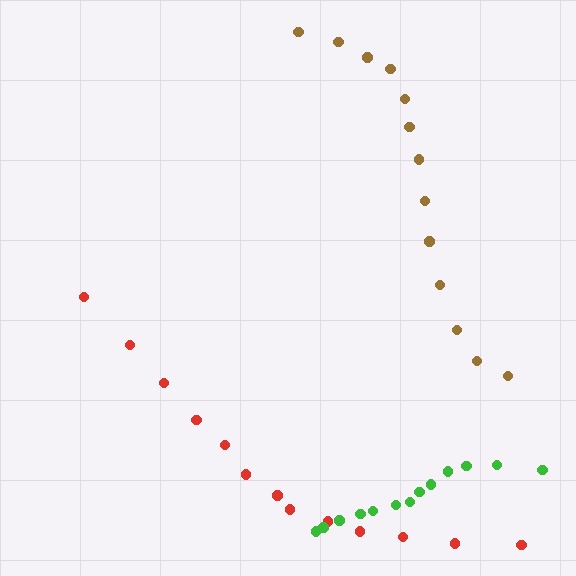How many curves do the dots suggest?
There are 3 distinct paths.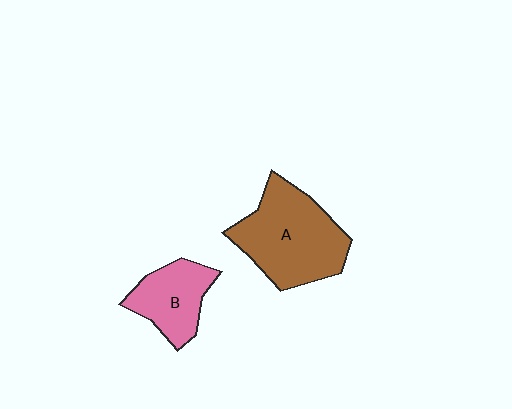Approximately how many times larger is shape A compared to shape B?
Approximately 1.7 times.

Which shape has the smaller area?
Shape B (pink).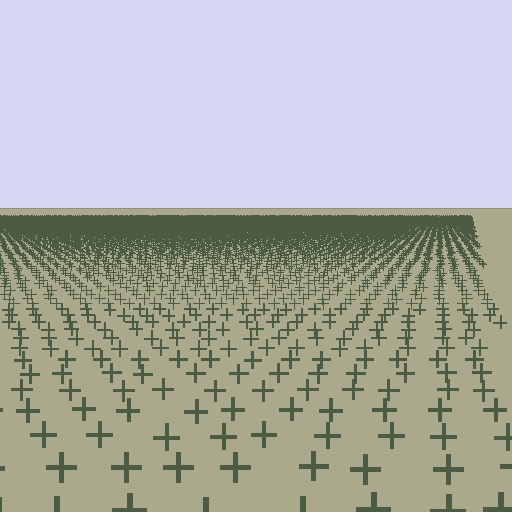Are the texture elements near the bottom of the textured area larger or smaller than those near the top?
Larger. Near the bottom, elements are closer to the viewer and appear at a bigger on-screen size.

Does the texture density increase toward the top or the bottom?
Density increases toward the top.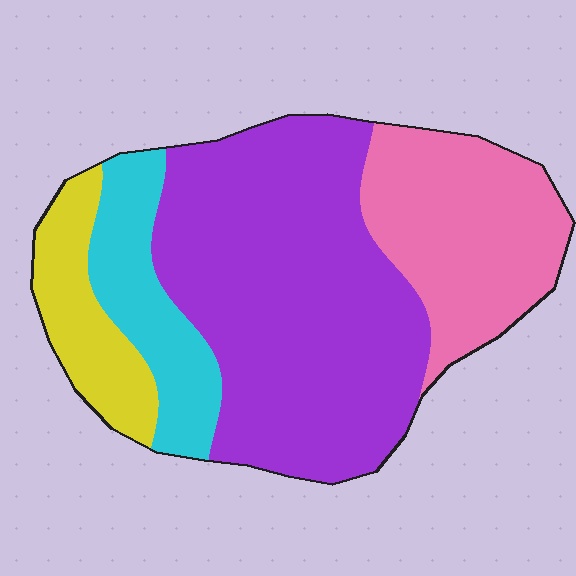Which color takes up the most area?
Purple, at roughly 50%.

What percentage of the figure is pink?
Pink covers roughly 25% of the figure.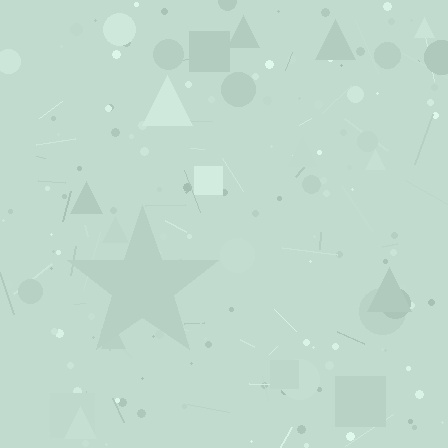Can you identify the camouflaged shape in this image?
The camouflaged shape is a star.